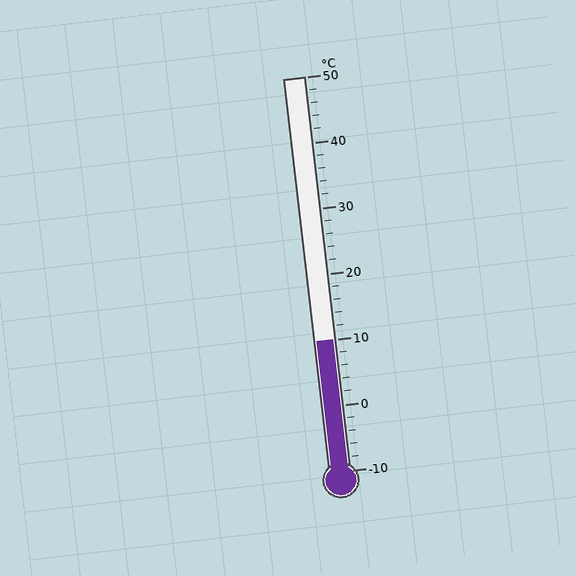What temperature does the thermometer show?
The thermometer shows approximately 10°C.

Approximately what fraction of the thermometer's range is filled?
The thermometer is filled to approximately 35% of its range.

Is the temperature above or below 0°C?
The temperature is above 0°C.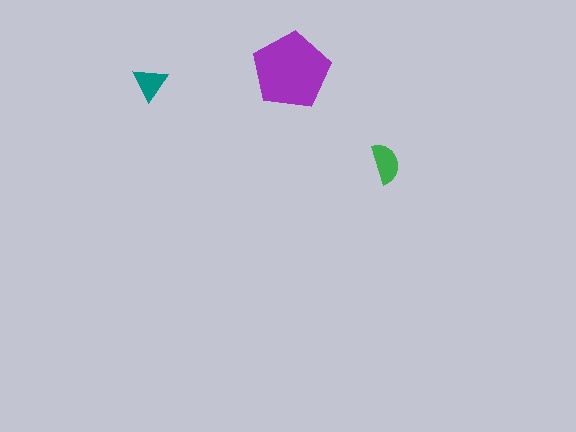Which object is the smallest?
The teal triangle.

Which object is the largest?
The purple pentagon.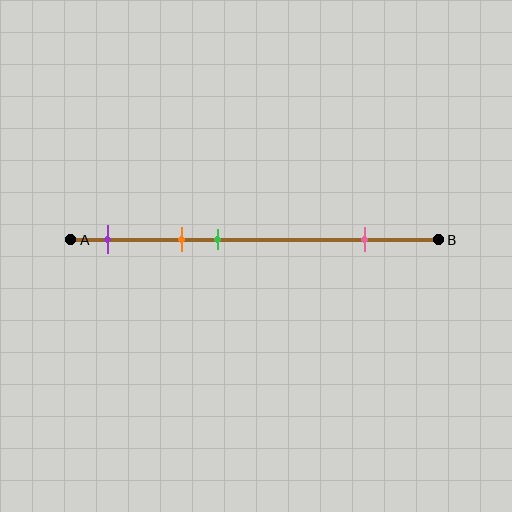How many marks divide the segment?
There are 4 marks dividing the segment.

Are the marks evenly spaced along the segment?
No, the marks are not evenly spaced.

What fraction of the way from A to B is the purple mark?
The purple mark is approximately 10% (0.1) of the way from A to B.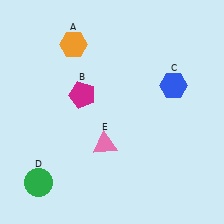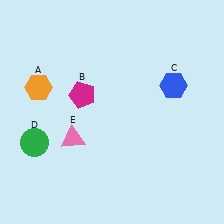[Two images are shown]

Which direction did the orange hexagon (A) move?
The orange hexagon (A) moved down.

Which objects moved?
The objects that moved are: the orange hexagon (A), the green circle (D), the pink triangle (E).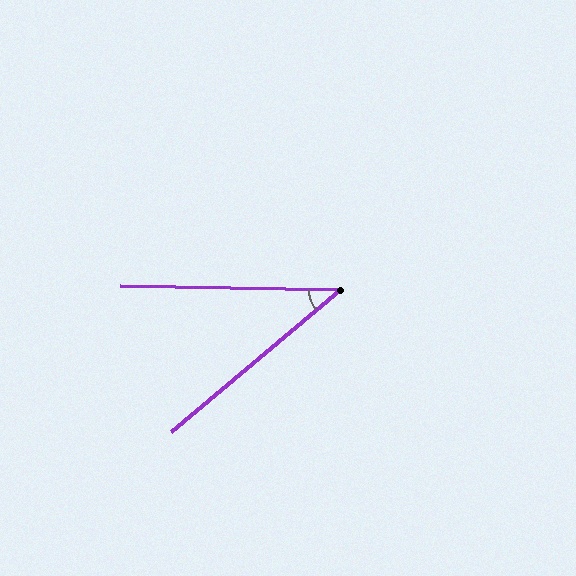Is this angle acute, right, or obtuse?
It is acute.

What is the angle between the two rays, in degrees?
Approximately 41 degrees.